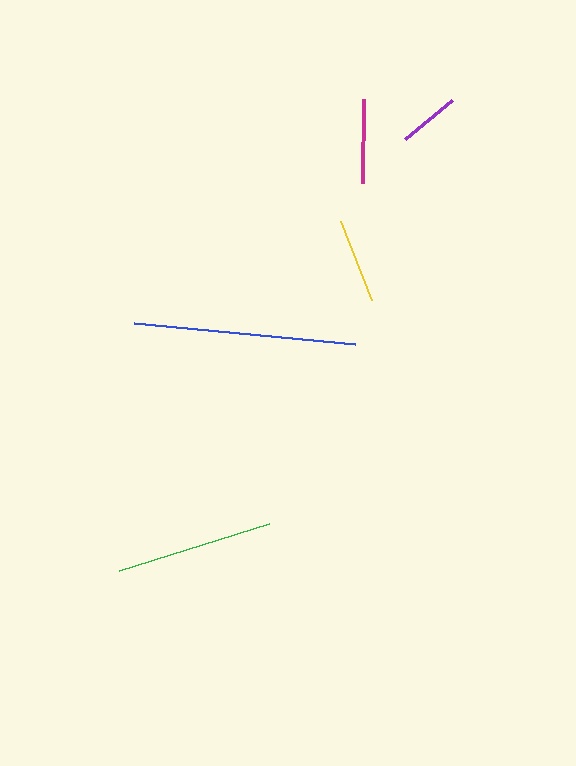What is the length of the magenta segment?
The magenta segment is approximately 83 pixels long.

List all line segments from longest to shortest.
From longest to shortest: blue, green, yellow, magenta, purple.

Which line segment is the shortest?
The purple line is the shortest at approximately 61 pixels.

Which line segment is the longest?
The blue line is the longest at approximately 223 pixels.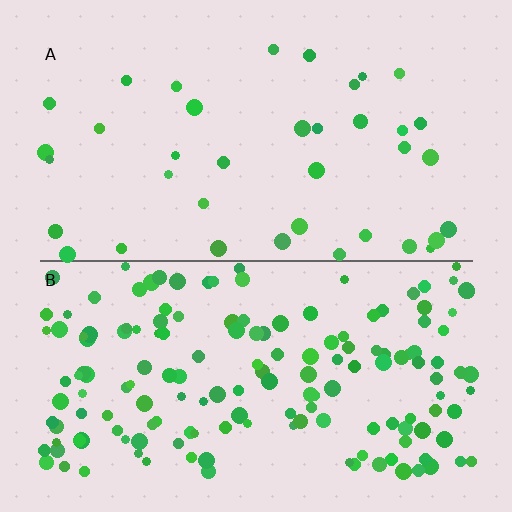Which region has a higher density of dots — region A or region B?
B (the bottom).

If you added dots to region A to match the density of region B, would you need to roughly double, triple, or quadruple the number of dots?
Approximately quadruple.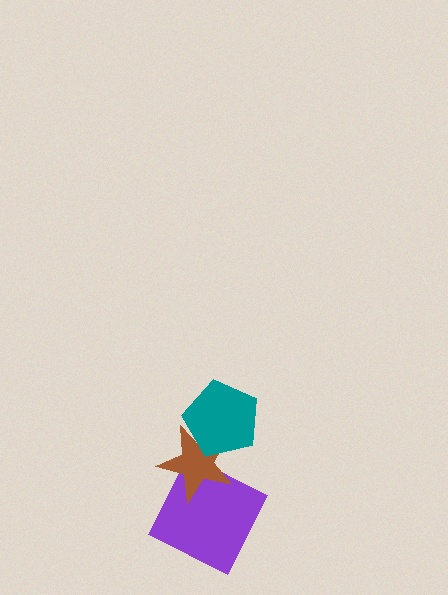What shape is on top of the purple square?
The brown star is on top of the purple square.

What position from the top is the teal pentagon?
The teal pentagon is 1st from the top.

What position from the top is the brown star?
The brown star is 2nd from the top.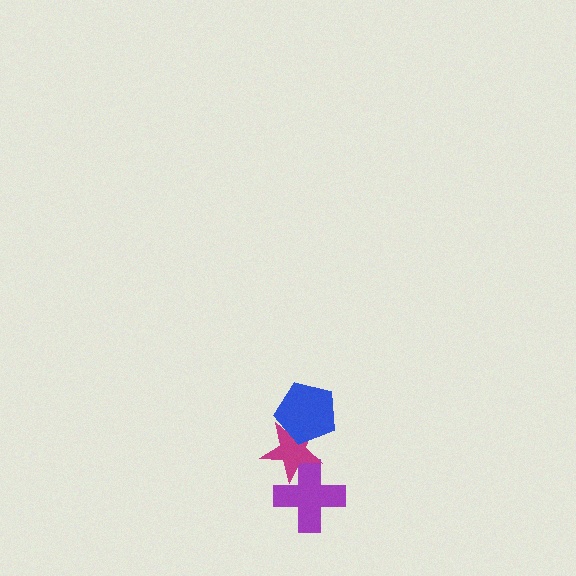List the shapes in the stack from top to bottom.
From top to bottom: the blue pentagon, the magenta star, the purple cross.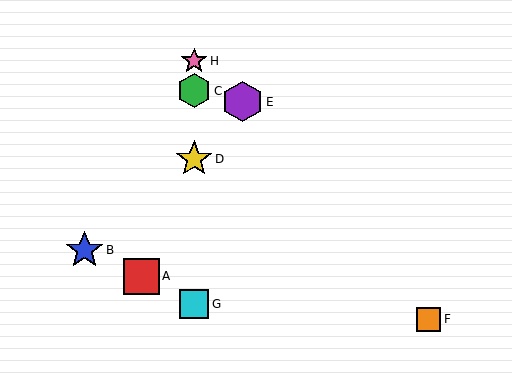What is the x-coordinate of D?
Object D is at x≈194.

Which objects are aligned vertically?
Objects C, D, G, H are aligned vertically.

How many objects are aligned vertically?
4 objects (C, D, G, H) are aligned vertically.